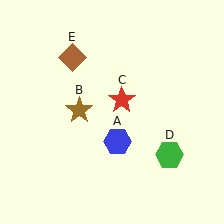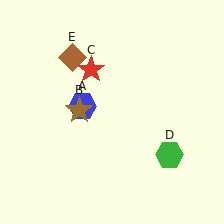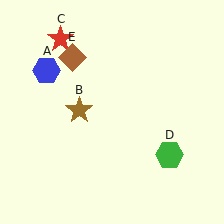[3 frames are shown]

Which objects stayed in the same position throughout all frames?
Brown star (object B) and green hexagon (object D) and brown diamond (object E) remained stationary.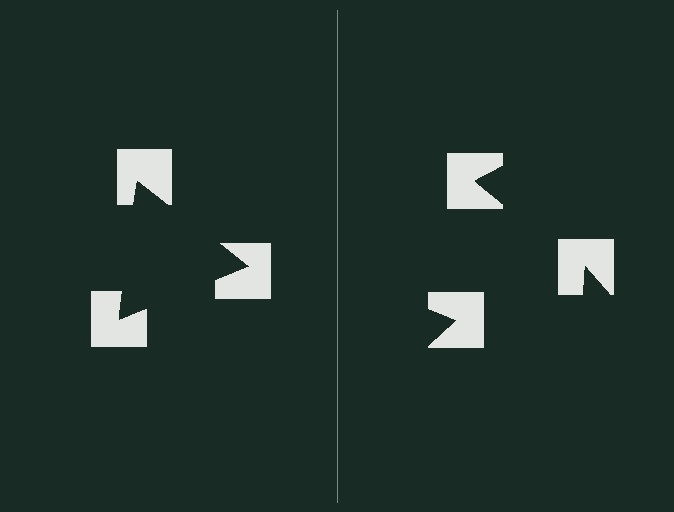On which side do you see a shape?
An illusory triangle appears on the left side. On the right side the wedge cuts are rotated, so no coherent shape forms.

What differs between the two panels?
The notched squares are positioned identically on both sides; only the wedge orientations differ. On the left they align to a triangle; on the right they are misaligned.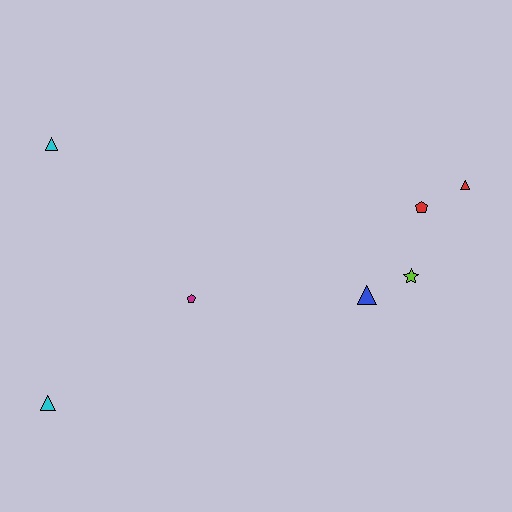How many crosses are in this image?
There are no crosses.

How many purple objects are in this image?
There are no purple objects.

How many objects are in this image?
There are 7 objects.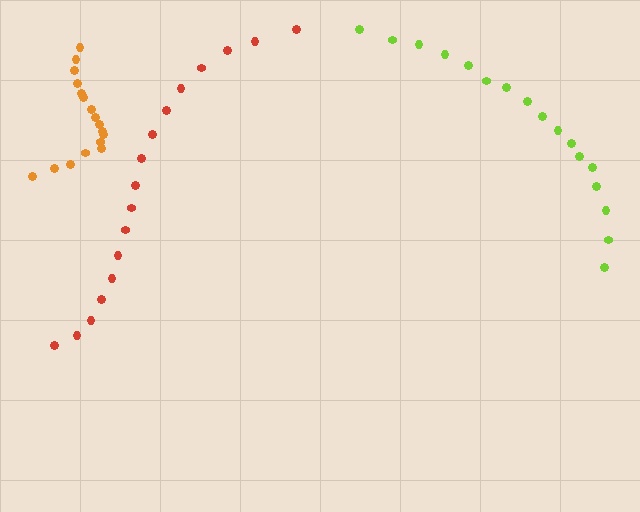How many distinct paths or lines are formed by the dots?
There are 3 distinct paths.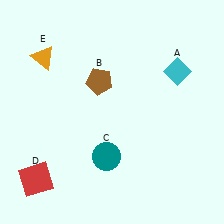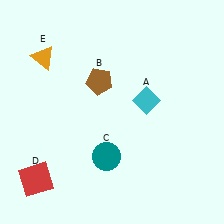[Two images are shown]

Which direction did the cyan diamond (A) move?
The cyan diamond (A) moved left.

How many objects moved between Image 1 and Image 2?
1 object moved between the two images.